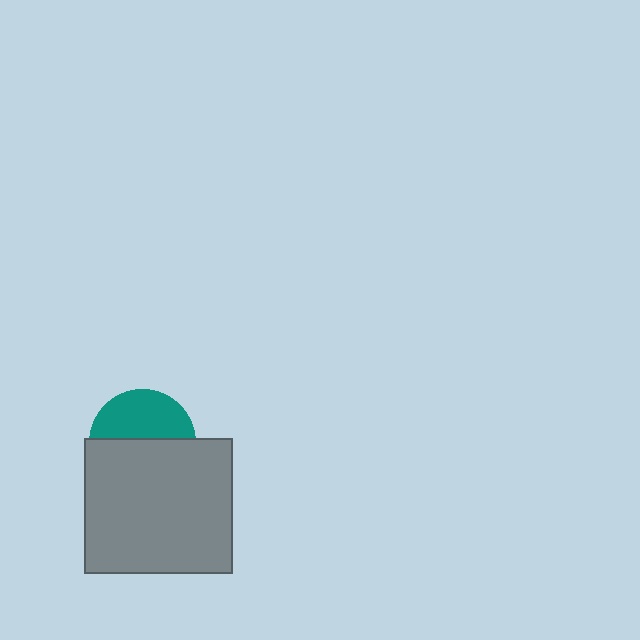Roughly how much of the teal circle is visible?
A small part of it is visible (roughly 44%).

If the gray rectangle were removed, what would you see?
You would see the complete teal circle.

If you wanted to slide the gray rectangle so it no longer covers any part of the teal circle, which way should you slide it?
Slide it down — that is the most direct way to separate the two shapes.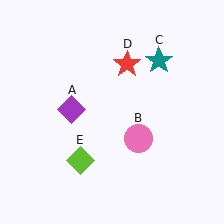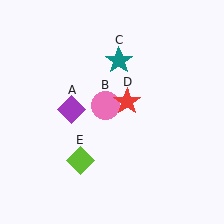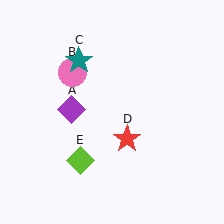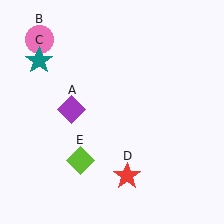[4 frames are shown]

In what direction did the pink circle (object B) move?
The pink circle (object B) moved up and to the left.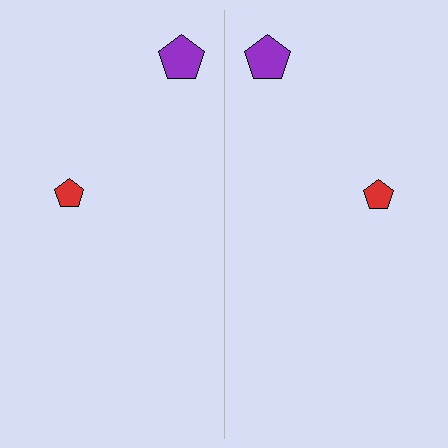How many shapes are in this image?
There are 4 shapes in this image.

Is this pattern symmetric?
Yes, this pattern has bilateral (reflection) symmetry.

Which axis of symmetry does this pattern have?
The pattern has a vertical axis of symmetry running through the center of the image.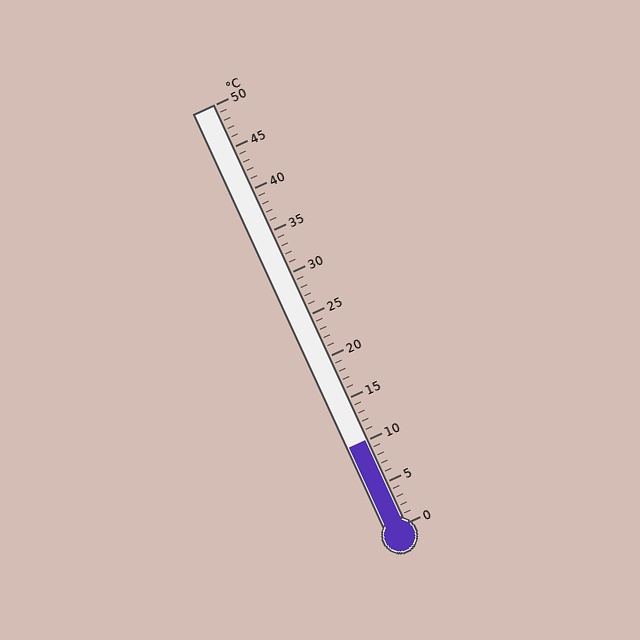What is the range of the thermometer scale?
The thermometer scale ranges from 0°C to 50°C.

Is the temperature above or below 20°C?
The temperature is below 20°C.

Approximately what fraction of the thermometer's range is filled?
The thermometer is filled to approximately 20% of its range.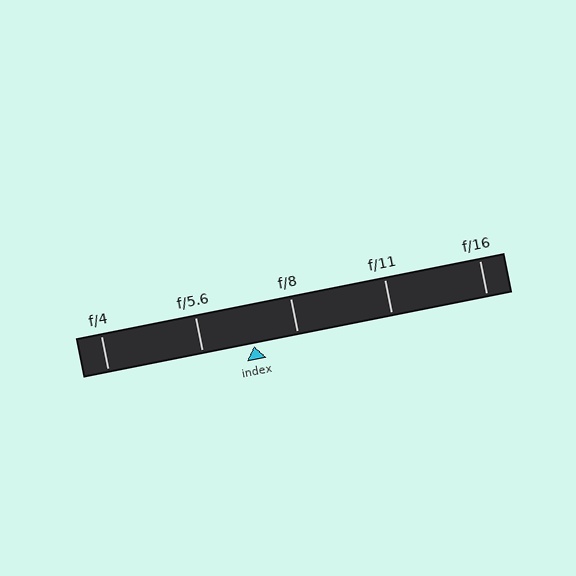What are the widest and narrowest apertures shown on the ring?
The widest aperture shown is f/4 and the narrowest is f/16.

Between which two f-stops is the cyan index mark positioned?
The index mark is between f/5.6 and f/8.